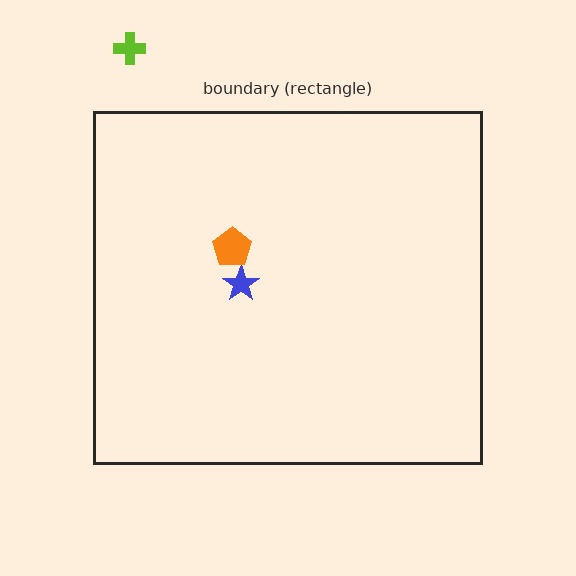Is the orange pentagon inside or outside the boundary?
Inside.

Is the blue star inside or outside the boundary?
Inside.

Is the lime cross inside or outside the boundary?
Outside.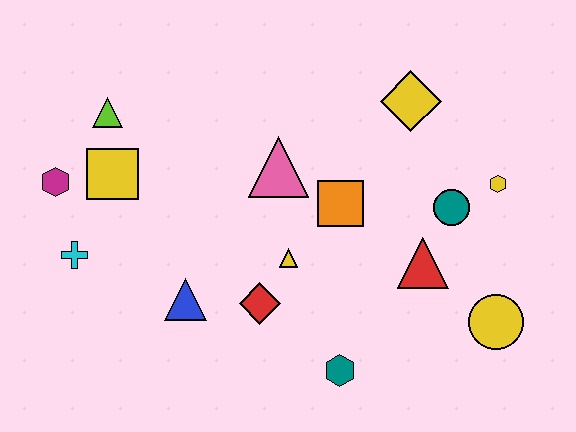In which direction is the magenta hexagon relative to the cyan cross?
The magenta hexagon is above the cyan cross.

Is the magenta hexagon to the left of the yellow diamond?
Yes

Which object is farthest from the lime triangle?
The yellow circle is farthest from the lime triangle.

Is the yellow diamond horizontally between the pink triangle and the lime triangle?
No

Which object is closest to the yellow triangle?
The red diamond is closest to the yellow triangle.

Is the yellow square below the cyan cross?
No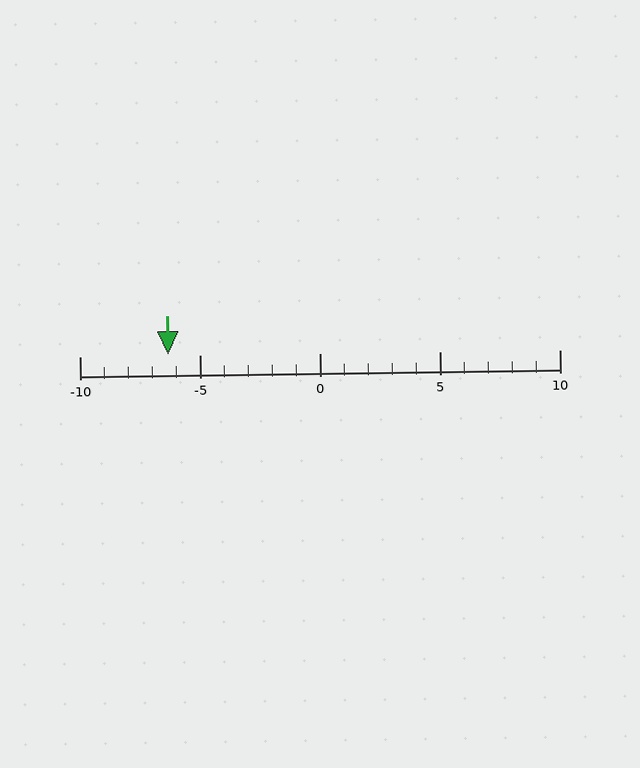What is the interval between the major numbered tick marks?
The major tick marks are spaced 5 units apart.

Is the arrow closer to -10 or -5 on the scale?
The arrow is closer to -5.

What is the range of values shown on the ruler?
The ruler shows values from -10 to 10.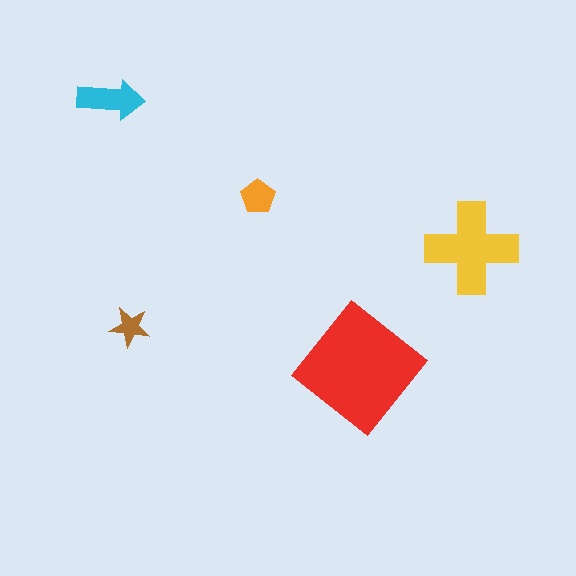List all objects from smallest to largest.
The brown star, the orange pentagon, the cyan arrow, the yellow cross, the red diamond.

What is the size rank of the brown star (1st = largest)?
5th.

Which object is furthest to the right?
The yellow cross is rightmost.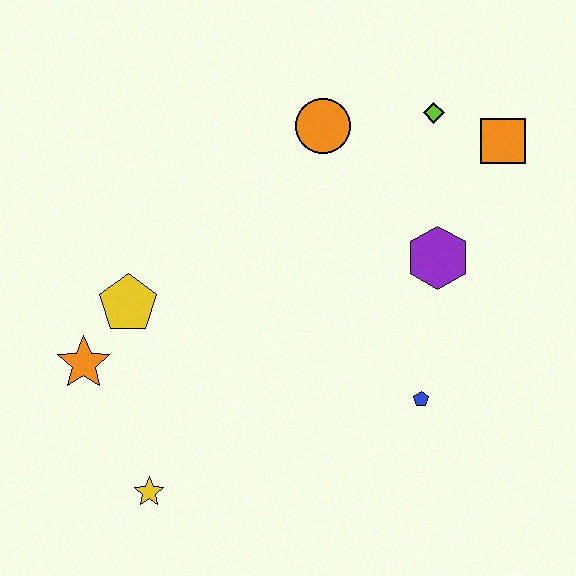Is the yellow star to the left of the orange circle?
Yes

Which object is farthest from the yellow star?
The orange square is farthest from the yellow star.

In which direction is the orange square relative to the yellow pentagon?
The orange square is to the right of the yellow pentagon.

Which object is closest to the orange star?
The yellow pentagon is closest to the orange star.